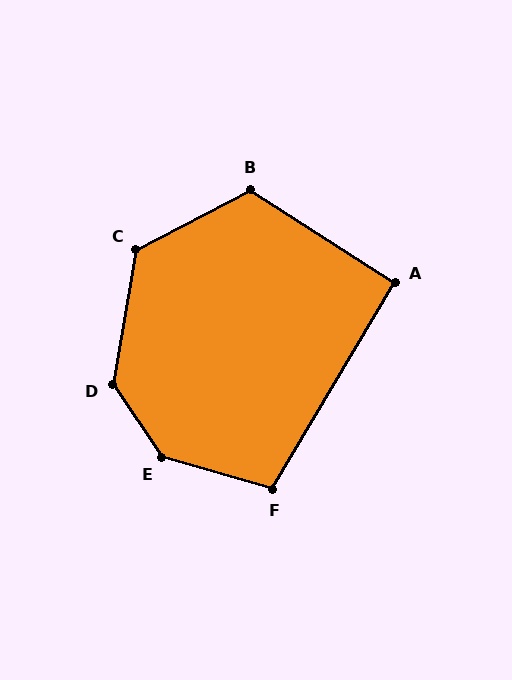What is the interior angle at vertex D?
Approximately 136 degrees (obtuse).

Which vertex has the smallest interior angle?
A, at approximately 92 degrees.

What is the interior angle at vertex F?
Approximately 104 degrees (obtuse).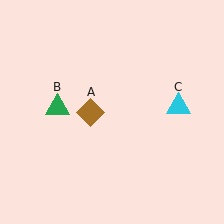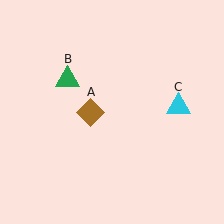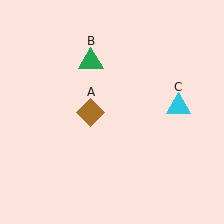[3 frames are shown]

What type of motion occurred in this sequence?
The green triangle (object B) rotated clockwise around the center of the scene.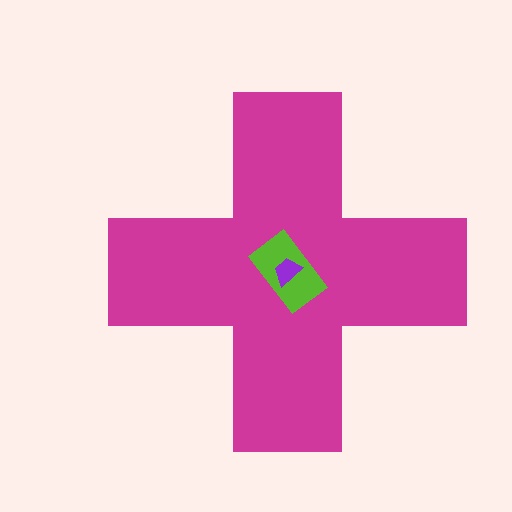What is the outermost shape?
The magenta cross.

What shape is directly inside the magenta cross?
The lime rectangle.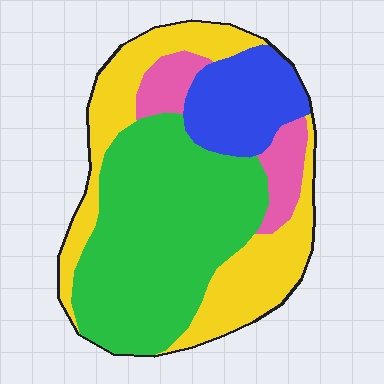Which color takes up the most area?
Green, at roughly 45%.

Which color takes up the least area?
Pink, at roughly 10%.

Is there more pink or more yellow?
Yellow.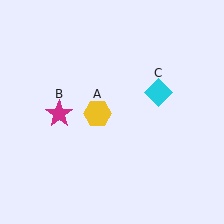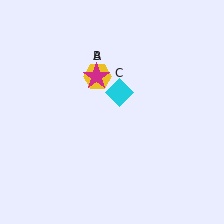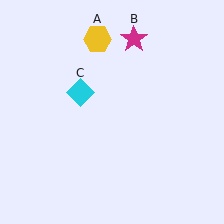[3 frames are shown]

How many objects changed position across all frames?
3 objects changed position: yellow hexagon (object A), magenta star (object B), cyan diamond (object C).